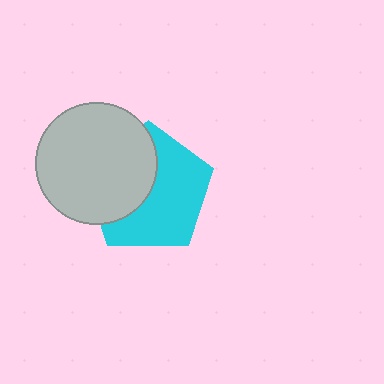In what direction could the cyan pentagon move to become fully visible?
The cyan pentagon could move right. That would shift it out from behind the light gray circle entirely.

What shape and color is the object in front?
The object in front is a light gray circle.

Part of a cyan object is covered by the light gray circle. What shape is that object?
It is a pentagon.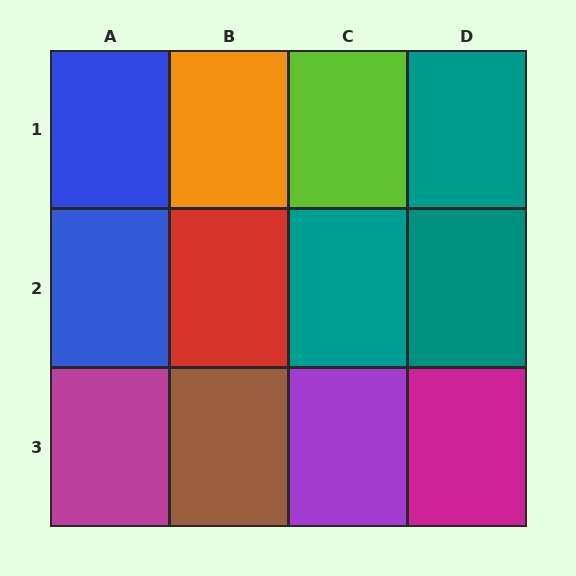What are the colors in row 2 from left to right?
Blue, red, teal, teal.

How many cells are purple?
1 cell is purple.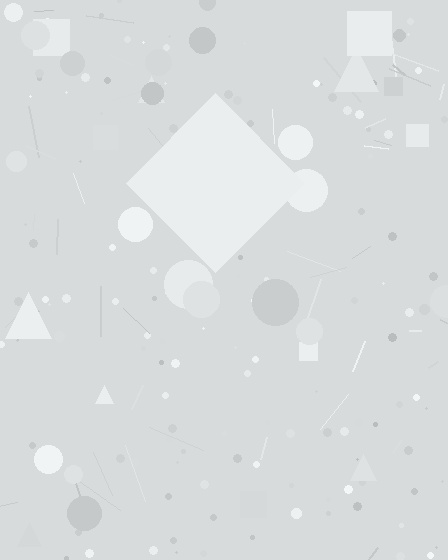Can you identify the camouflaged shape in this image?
The camouflaged shape is a diamond.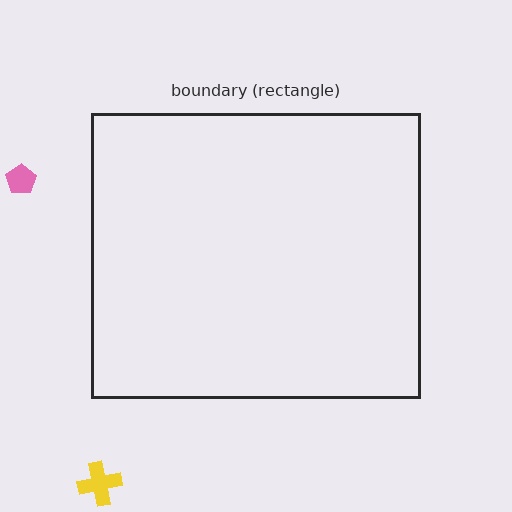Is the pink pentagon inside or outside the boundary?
Outside.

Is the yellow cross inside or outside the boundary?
Outside.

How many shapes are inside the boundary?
0 inside, 2 outside.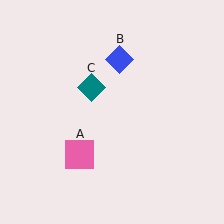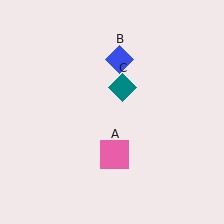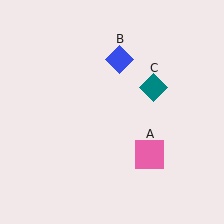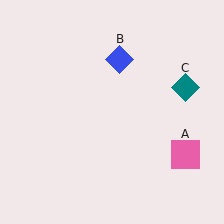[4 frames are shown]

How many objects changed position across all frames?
2 objects changed position: pink square (object A), teal diamond (object C).